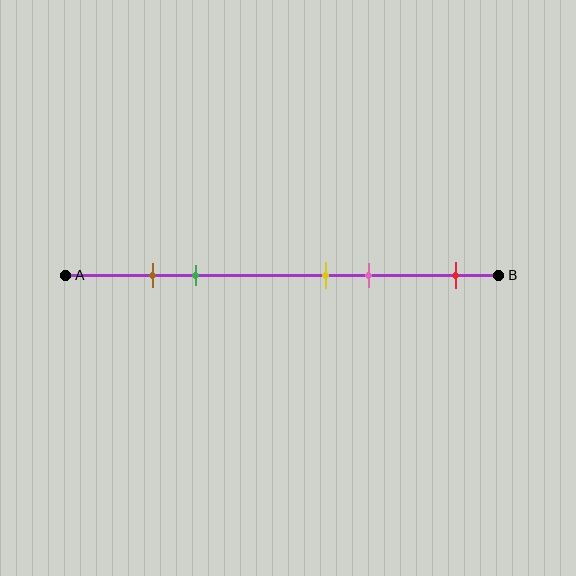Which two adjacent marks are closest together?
The brown and green marks are the closest adjacent pair.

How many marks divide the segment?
There are 5 marks dividing the segment.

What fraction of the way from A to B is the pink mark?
The pink mark is approximately 70% (0.7) of the way from A to B.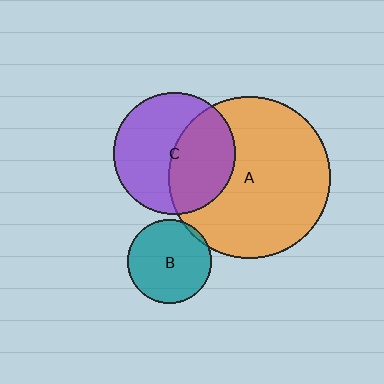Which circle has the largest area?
Circle A (orange).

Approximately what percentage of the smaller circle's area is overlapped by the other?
Approximately 45%.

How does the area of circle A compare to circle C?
Approximately 1.8 times.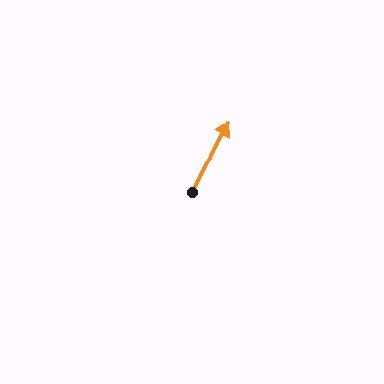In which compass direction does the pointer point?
Northeast.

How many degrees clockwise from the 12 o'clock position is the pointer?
Approximately 26 degrees.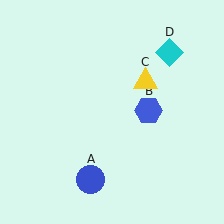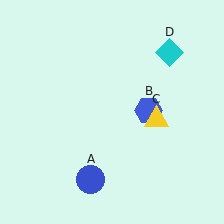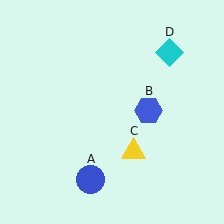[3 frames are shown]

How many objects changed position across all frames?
1 object changed position: yellow triangle (object C).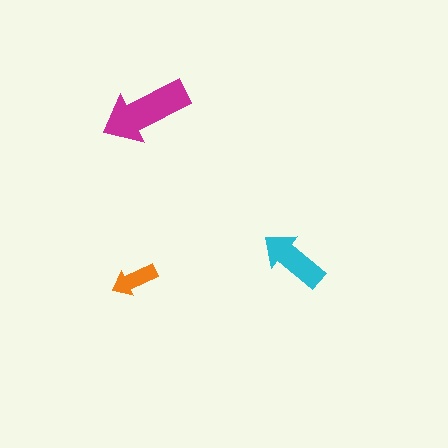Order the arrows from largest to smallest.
the magenta one, the cyan one, the orange one.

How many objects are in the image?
There are 3 objects in the image.